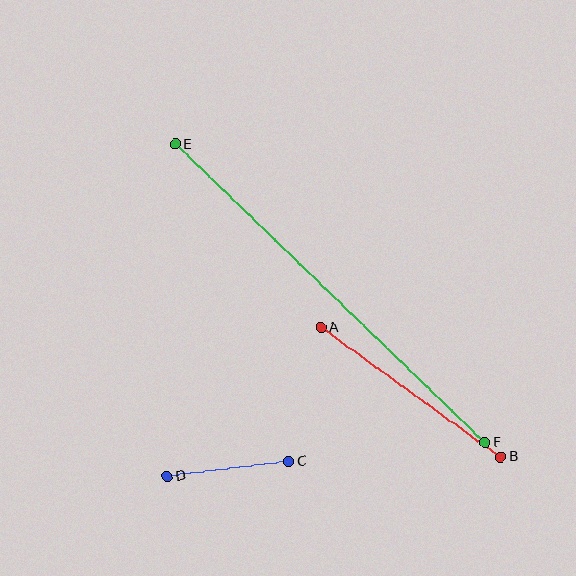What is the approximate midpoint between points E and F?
The midpoint is at approximately (330, 293) pixels.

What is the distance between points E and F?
The distance is approximately 430 pixels.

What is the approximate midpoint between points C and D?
The midpoint is at approximately (228, 469) pixels.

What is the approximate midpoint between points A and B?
The midpoint is at approximately (411, 392) pixels.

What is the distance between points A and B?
The distance is approximately 221 pixels.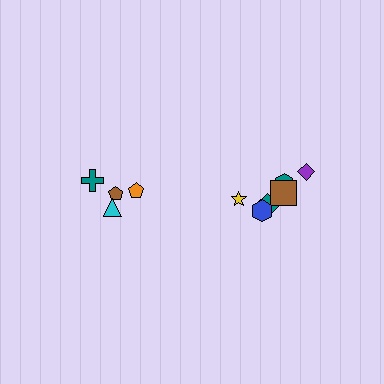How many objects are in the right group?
There are 6 objects.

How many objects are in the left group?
There are 4 objects.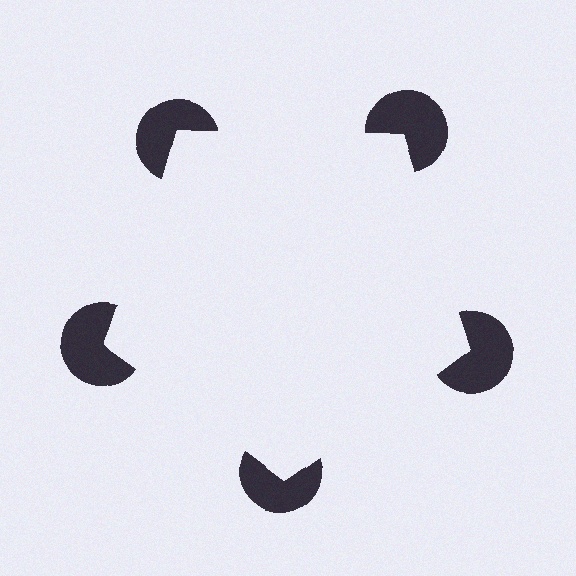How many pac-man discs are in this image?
There are 5 — one at each vertex of the illusory pentagon.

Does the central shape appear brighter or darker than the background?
It typically appears slightly brighter than the background, even though no actual brightness change is drawn.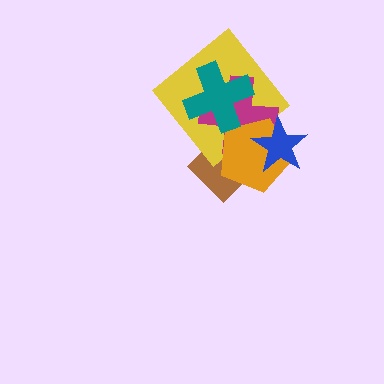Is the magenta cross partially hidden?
Yes, it is partially covered by another shape.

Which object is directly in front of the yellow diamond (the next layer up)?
The magenta cross is directly in front of the yellow diamond.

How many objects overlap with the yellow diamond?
4 objects overlap with the yellow diamond.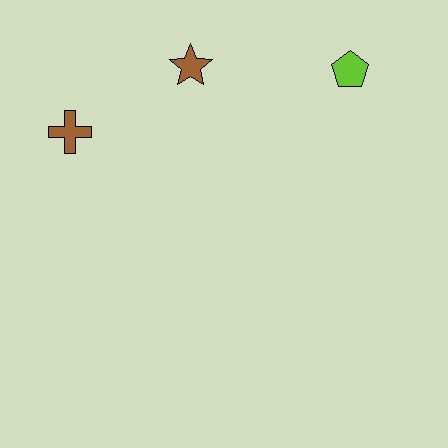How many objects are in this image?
There are 3 objects.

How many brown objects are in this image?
There are 2 brown objects.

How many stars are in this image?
There is 1 star.